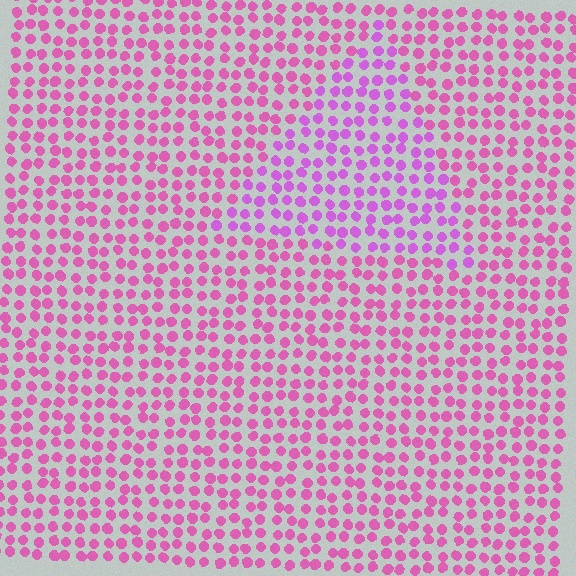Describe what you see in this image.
The image is filled with small pink elements in a uniform arrangement. A triangle-shaped region is visible where the elements are tinted to a slightly different hue, forming a subtle color boundary.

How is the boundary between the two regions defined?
The boundary is defined purely by a slight shift in hue (about 26 degrees). Spacing, size, and orientation are identical on both sides.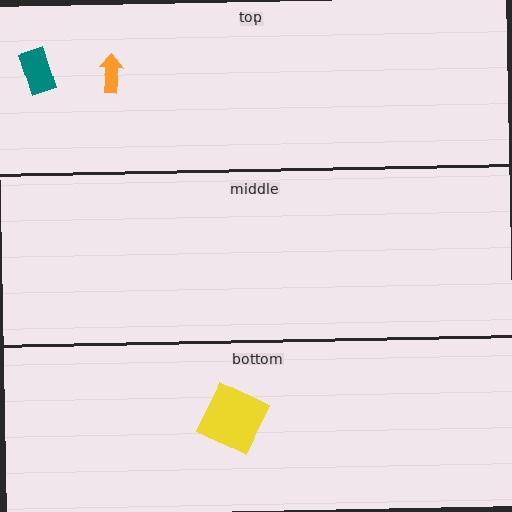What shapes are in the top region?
The teal rectangle, the orange arrow.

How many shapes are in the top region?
2.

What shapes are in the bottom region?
The yellow square.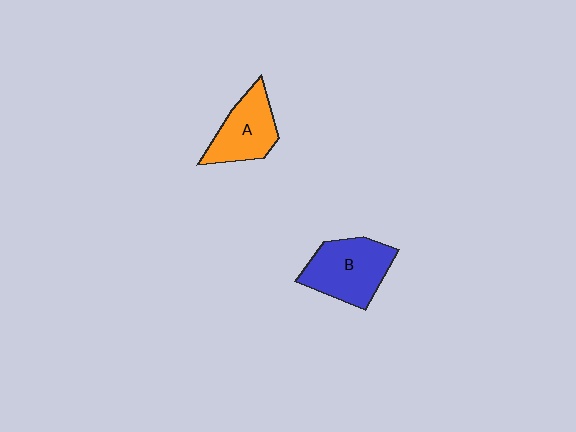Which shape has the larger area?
Shape B (blue).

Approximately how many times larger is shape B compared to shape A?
Approximately 1.2 times.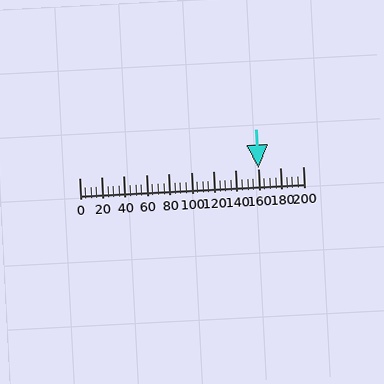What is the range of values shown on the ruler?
The ruler shows values from 0 to 200.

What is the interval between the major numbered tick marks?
The major tick marks are spaced 20 units apart.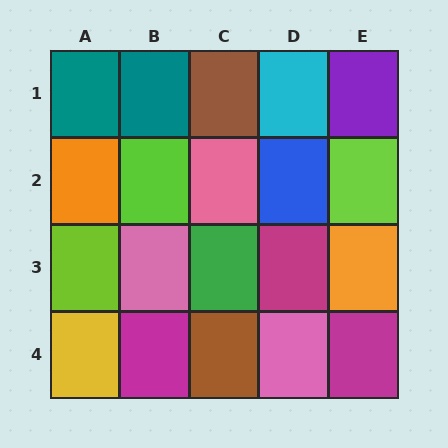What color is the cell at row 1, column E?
Purple.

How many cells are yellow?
1 cell is yellow.